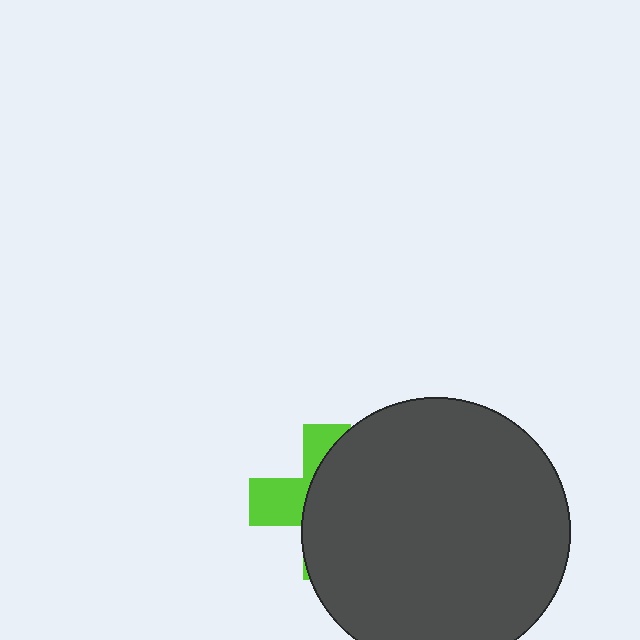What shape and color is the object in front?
The object in front is a dark gray circle.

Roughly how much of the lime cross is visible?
A small part of it is visible (roughly 33%).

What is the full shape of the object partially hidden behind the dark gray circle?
The partially hidden object is a lime cross.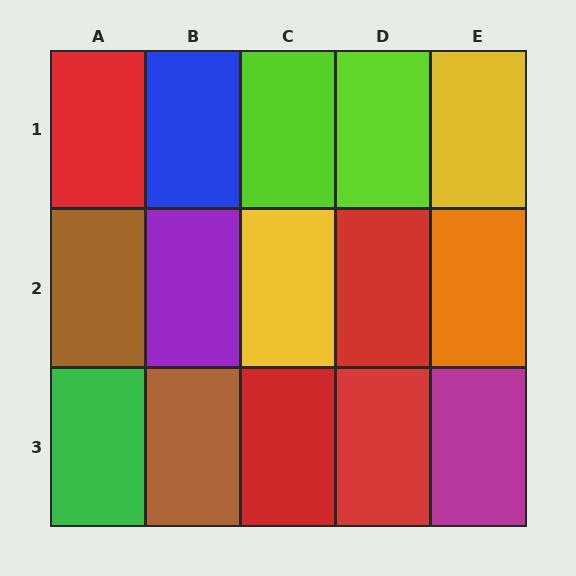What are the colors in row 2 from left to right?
Brown, purple, yellow, red, orange.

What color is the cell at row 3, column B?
Brown.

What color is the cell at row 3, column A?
Green.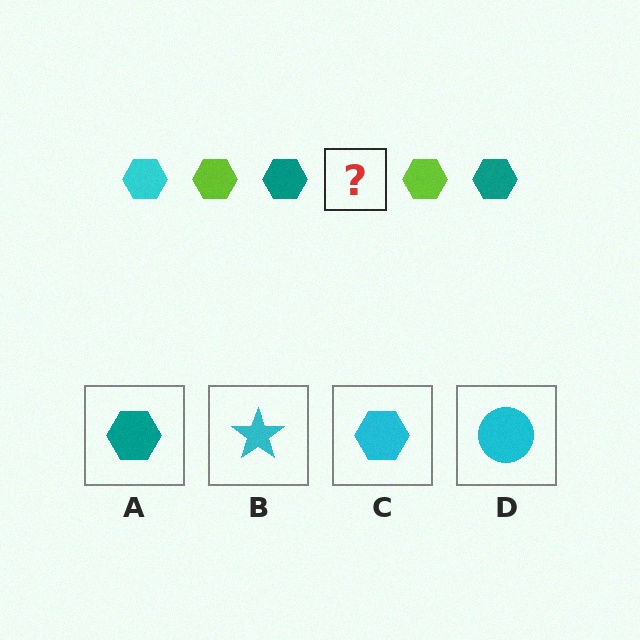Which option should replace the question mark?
Option C.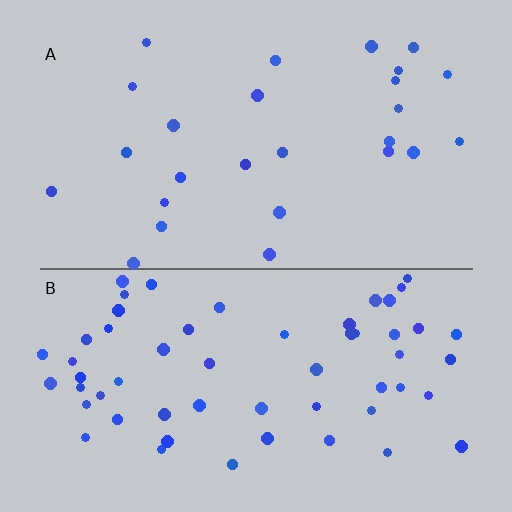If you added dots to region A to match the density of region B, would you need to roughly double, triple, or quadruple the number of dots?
Approximately double.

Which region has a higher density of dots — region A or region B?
B (the bottom).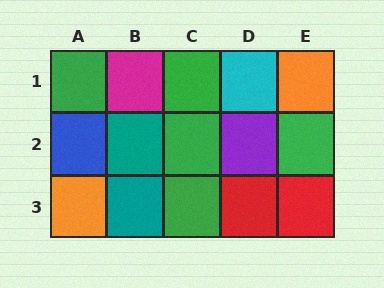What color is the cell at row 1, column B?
Magenta.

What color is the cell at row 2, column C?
Green.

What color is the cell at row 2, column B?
Teal.